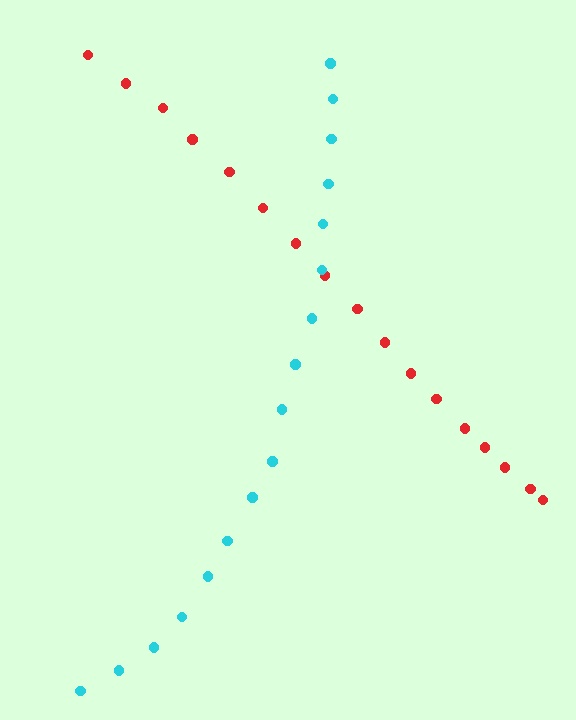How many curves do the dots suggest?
There are 2 distinct paths.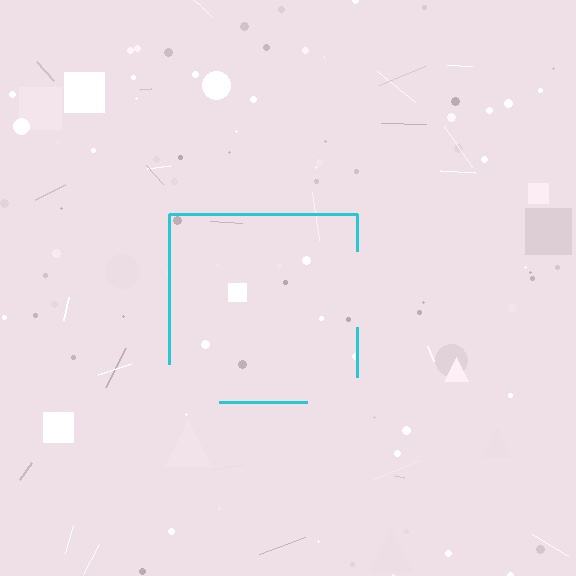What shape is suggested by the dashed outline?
The dashed outline suggests a square.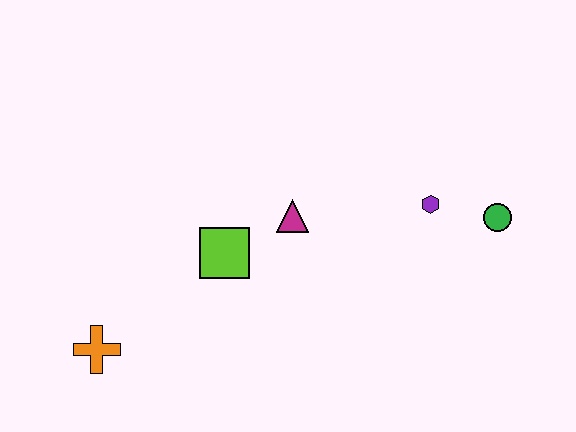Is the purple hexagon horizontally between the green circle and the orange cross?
Yes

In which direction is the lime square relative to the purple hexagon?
The lime square is to the left of the purple hexagon.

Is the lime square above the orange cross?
Yes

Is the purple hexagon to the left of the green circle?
Yes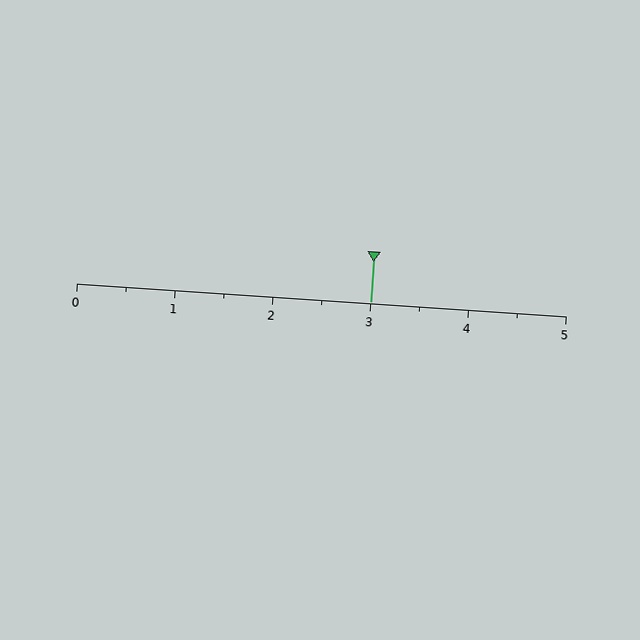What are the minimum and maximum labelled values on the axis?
The axis runs from 0 to 5.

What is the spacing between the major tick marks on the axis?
The major ticks are spaced 1 apart.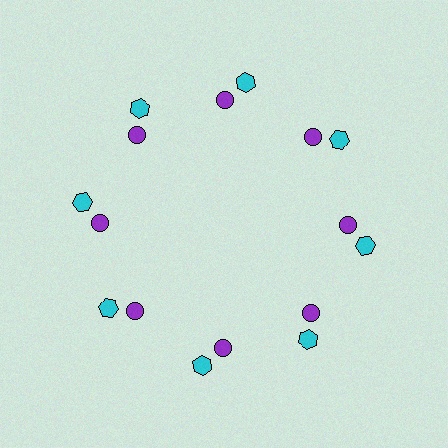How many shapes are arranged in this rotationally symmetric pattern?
There are 16 shapes, arranged in 8 groups of 2.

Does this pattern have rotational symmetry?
Yes, this pattern has 8-fold rotational symmetry. It looks the same after rotating 45 degrees around the center.